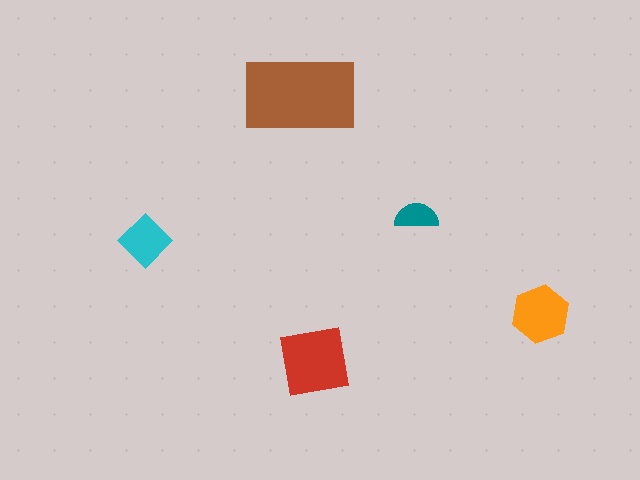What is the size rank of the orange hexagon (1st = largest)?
3rd.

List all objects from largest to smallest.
The brown rectangle, the red square, the orange hexagon, the cyan diamond, the teal semicircle.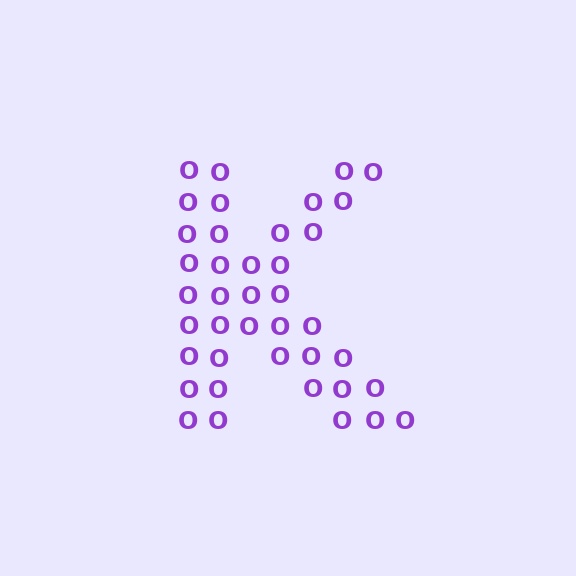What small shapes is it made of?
It is made of small letter O's.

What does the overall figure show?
The overall figure shows the letter K.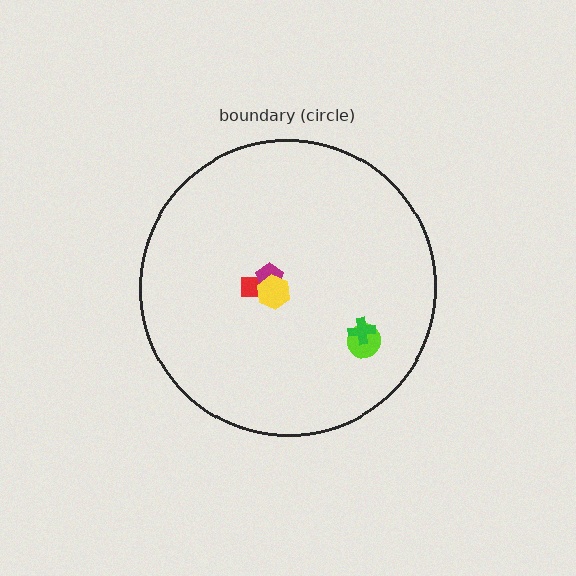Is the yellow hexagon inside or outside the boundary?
Inside.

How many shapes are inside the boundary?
5 inside, 0 outside.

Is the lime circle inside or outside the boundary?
Inside.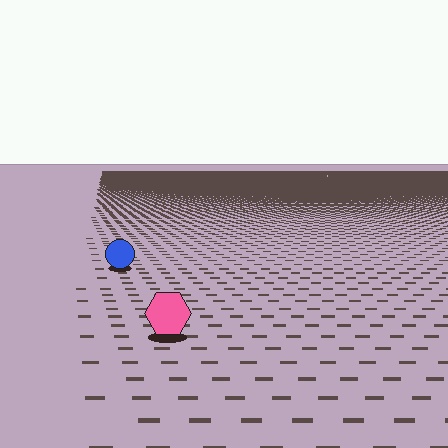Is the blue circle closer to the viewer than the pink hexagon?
No. The pink hexagon is closer — you can tell from the texture gradient: the ground texture is coarser near it.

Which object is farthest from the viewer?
The blue circle is farthest from the viewer. It appears smaller and the ground texture around it is denser.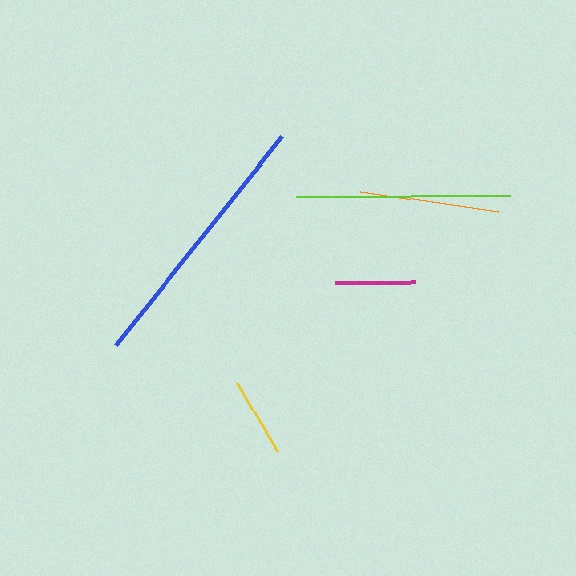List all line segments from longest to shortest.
From longest to shortest: blue, lime, orange, magenta, yellow.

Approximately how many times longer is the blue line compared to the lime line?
The blue line is approximately 1.2 times the length of the lime line.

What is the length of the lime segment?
The lime segment is approximately 214 pixels long.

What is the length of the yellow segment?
The yellow segment is approximately 78 pixels long.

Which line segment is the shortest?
The yellow line is the shortest at approximately 78 pixels.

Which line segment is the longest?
The blue line is the longest at approximately 267 pixels.